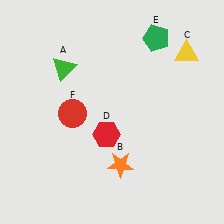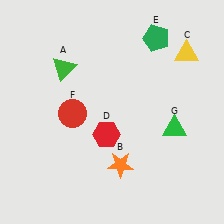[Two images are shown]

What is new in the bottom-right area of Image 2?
A green triangle (G) was added in the bottom-right area of Image 2.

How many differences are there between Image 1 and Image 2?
There is 1 difference between the two images.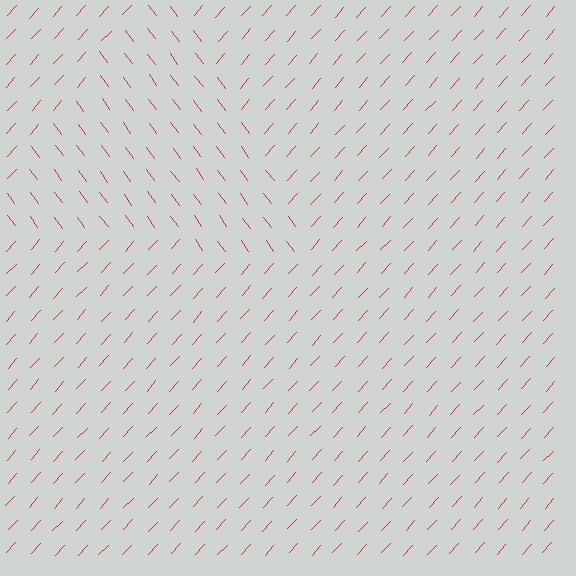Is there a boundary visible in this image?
Yes, there is a texture boundary formed by a change in line orientation.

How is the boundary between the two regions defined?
The boundary is defined purely by a change in line orientation (approximately 79 degrees difference). All lines are the same color and thickness.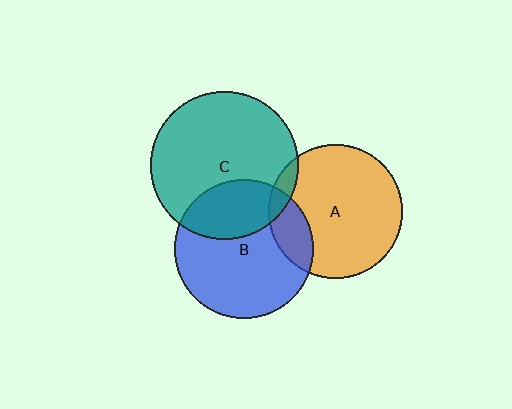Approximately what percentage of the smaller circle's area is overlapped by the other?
Approximately 5%.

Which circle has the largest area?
Circle C (teal).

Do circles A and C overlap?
Yes.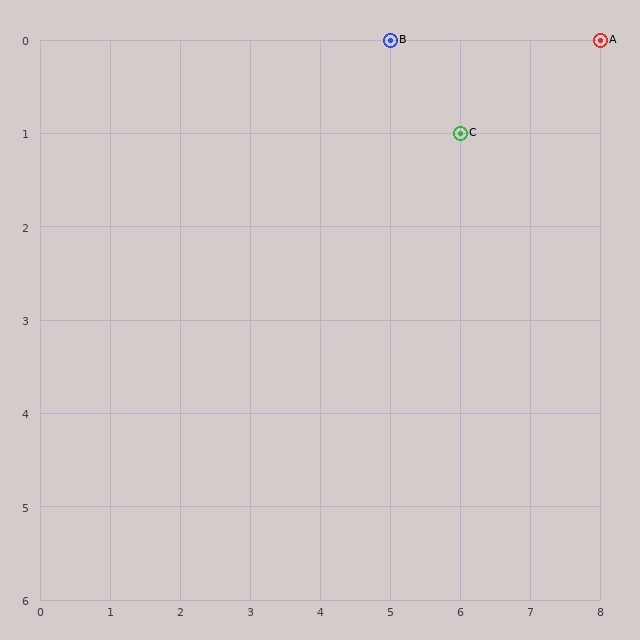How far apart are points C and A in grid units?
Points C and A are 2 columns and 1 row apart (about 2.2 grid units diagonally).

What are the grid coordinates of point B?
Point B is at grid coordinates (5, 0).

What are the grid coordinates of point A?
Point A is at grid coordinates (8, 0).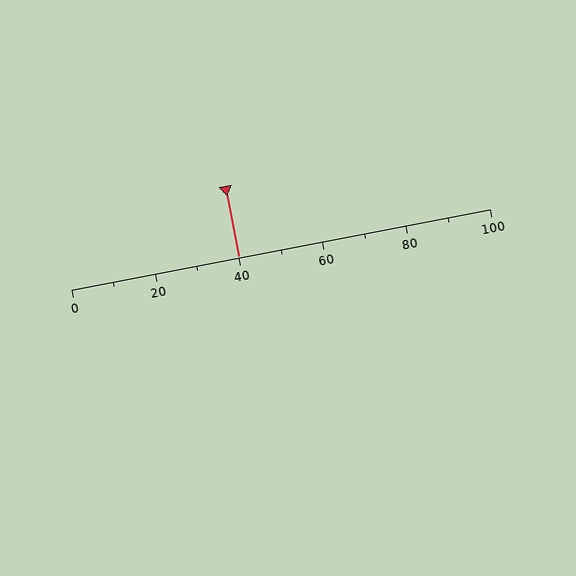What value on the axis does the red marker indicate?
The marker indicates approximately 40.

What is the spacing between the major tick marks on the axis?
The major ticks are spaced 20 apart.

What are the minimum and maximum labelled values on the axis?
The axis runs from 0 to 100.